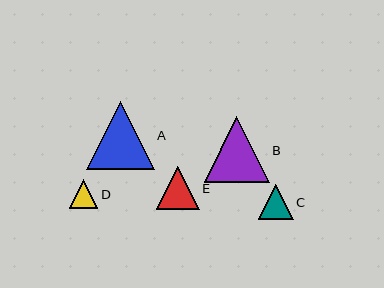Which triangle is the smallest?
Triangle D is the smallest with a size of approximately 29 pixels.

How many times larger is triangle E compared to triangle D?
Triangle E is approximately 1.5 times the size of triangle D.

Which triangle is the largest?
Triangle A is the largest with a size of approximately 67 pixels.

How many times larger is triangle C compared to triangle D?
Triangle C is approximately 1.2 times the size of triangle D.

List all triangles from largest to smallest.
From largest to smallest: A, B, E, C, D.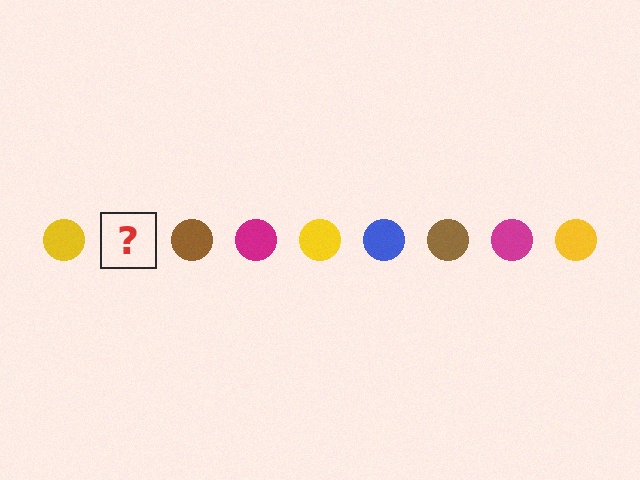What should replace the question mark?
The question mark should be replaced with a blue circle.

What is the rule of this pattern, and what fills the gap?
The rule is that the pattern cycles through yellow, blue, brown, magenta circles. The gap should be filled with a blue circle.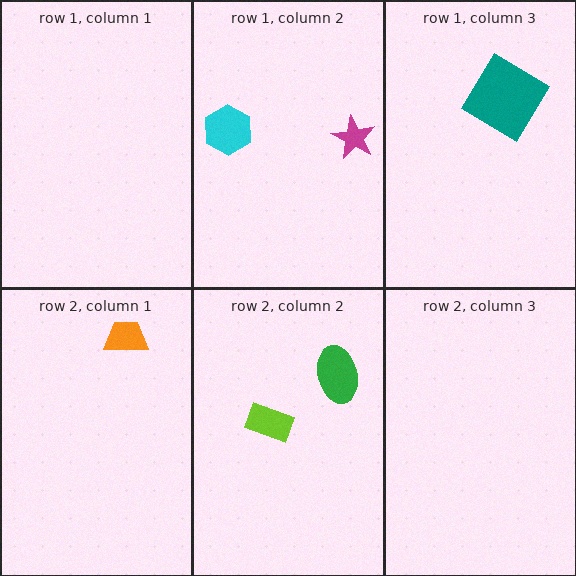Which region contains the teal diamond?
The row 1, column 3 region.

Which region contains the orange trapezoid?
The row 2, column 1 region.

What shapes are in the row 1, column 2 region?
The cyan hexagon, the magenta star.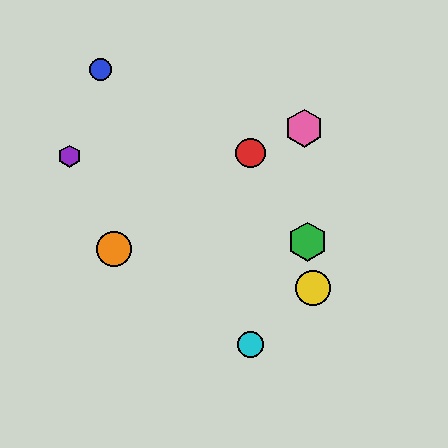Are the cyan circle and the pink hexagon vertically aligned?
No, the cyan circle is at x≈251 and the pink hexagon is at x≈304.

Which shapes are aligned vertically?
The red circle, the cyan circle are aligned vertically.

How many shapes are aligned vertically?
2 shapes (the red circle, the cyan circle) are aligned vertically.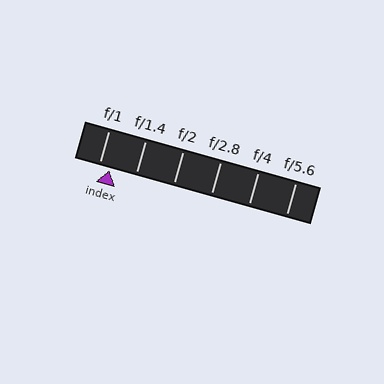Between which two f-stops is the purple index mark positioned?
The index mark is between f/1 and f/1.4.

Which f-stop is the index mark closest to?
The index mark is closest to f/1.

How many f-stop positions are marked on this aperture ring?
There are 6 f-stop positions marked.